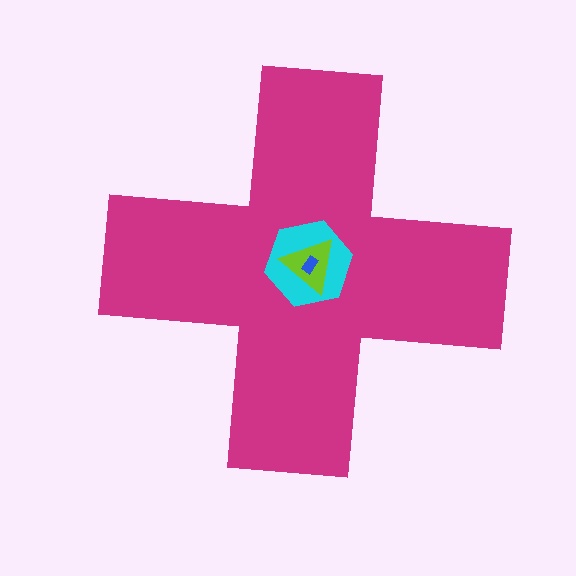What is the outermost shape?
The magenta cross.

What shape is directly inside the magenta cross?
The cyan hexagon.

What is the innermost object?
The blue rectangle.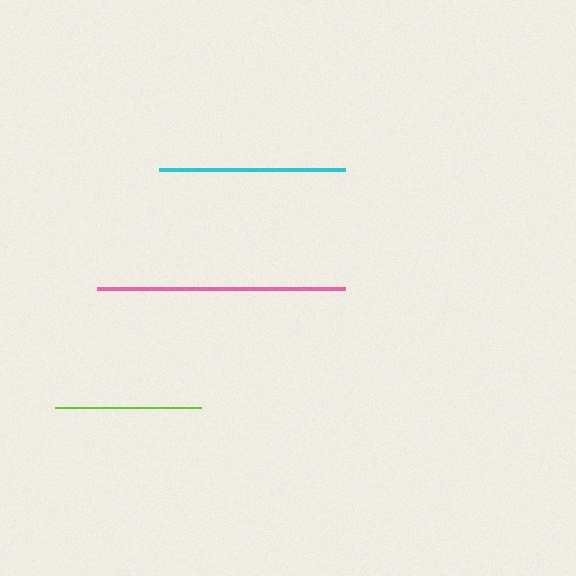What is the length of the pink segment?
The pink segment is approximately 247 pixels long.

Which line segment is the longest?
The pink line is the longest at approximately 247 pixels.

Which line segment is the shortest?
The lime line is the shortest at approximately 145 pixels.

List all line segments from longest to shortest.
From longest to shortest: pink, cyan, lime.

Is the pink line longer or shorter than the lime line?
The pink line is longer than the lime line.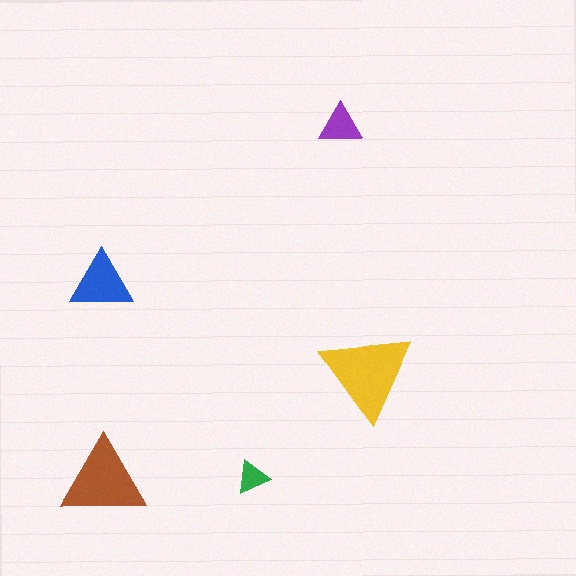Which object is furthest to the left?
The blue triangle is leftmost.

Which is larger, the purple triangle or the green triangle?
The purple one.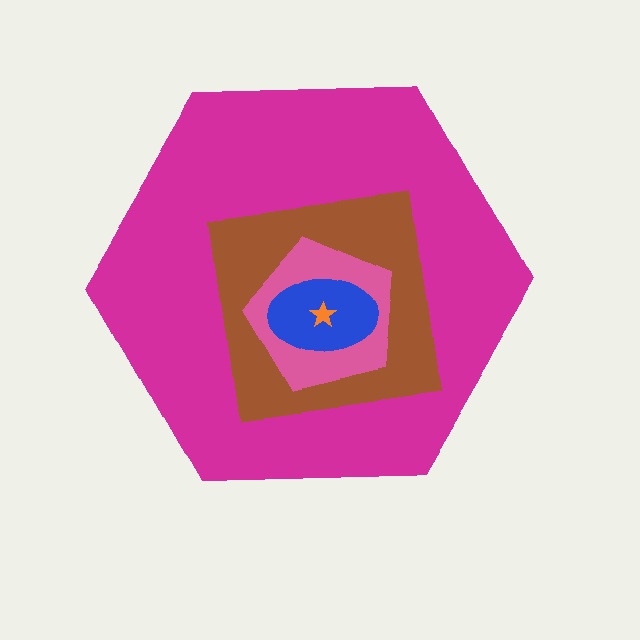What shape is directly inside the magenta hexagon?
The brown square.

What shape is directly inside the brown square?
The pink pentagon.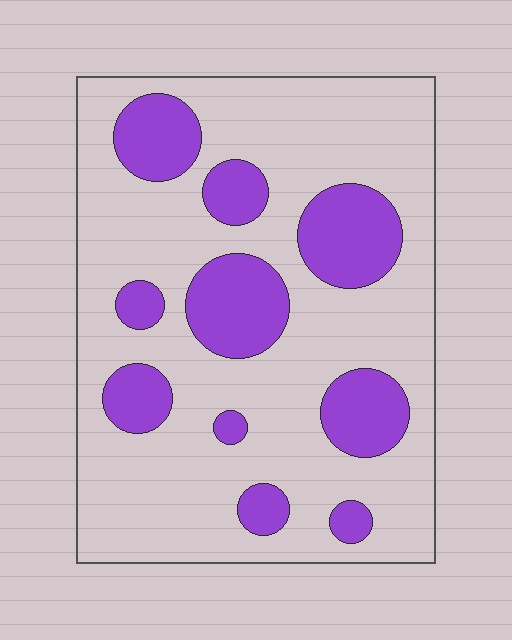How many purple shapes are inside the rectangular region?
10.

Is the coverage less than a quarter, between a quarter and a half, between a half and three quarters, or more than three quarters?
Between a quarter and a half.